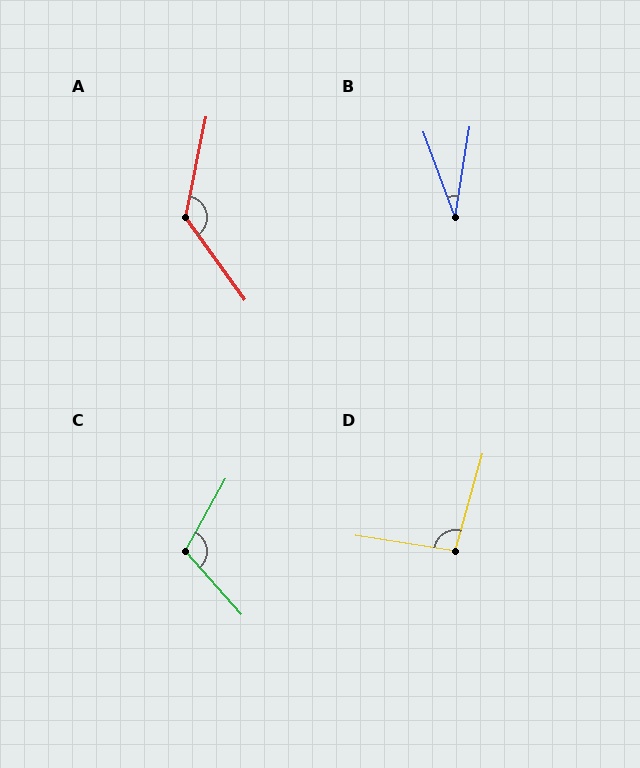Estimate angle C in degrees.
Approximately 109 degrees.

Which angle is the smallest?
B, at approximately 29 degrees.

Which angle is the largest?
A, at approximately 133 degrees.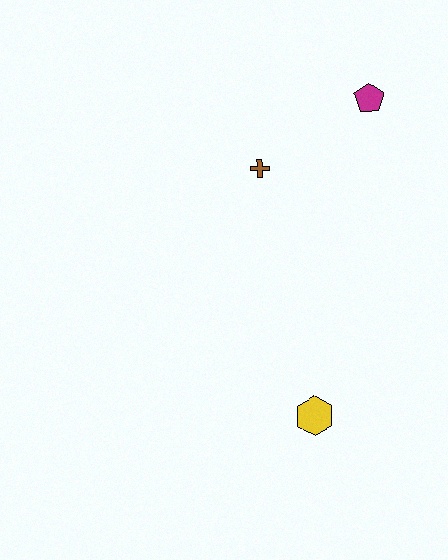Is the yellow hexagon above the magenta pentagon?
No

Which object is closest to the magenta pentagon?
The brown cross is closest to the magenta pentagon.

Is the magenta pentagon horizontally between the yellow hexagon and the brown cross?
No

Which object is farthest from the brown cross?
The yellow hexagon is farthest from the brown cross.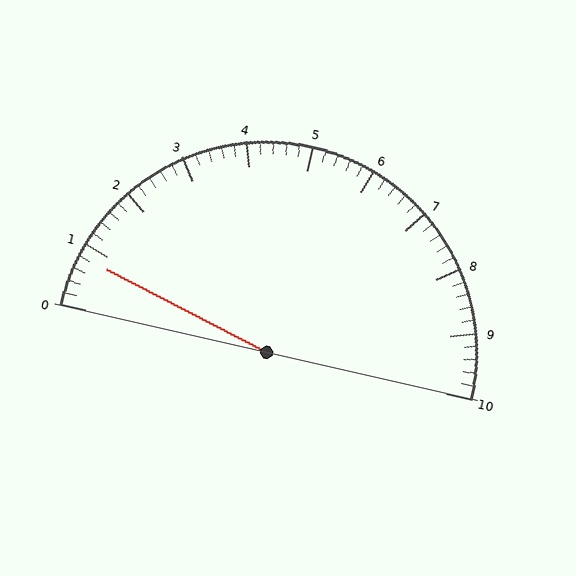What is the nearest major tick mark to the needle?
The nearest major tick mark is 1.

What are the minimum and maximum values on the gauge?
The gauge ranges from 0 to 10.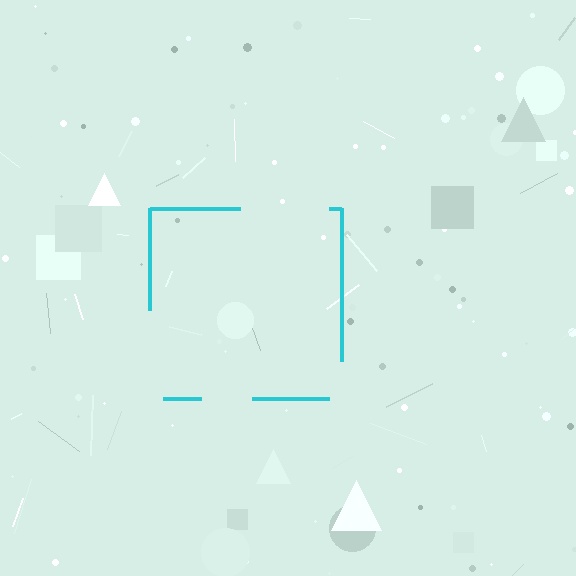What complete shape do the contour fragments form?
The contour fragments form a square.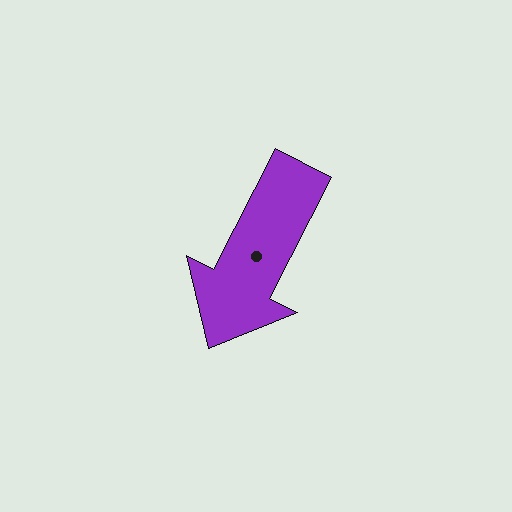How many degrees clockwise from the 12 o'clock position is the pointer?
Approximately 207 degrees.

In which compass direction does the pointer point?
Southwest.